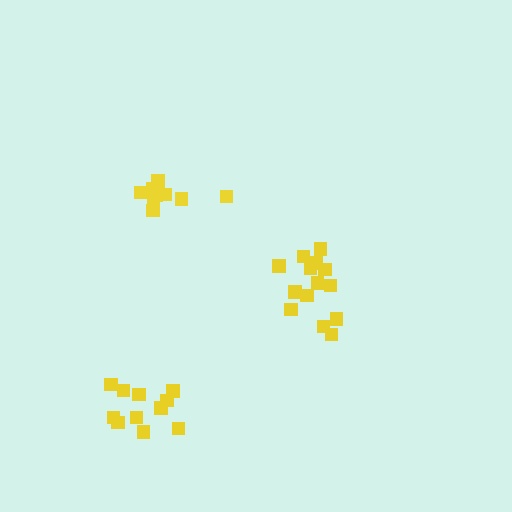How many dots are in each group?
Group 1: 10 dots, Group 2: 11 dots, Group 3: 14 dots (35 total).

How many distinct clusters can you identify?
There are 3 distinct clusters.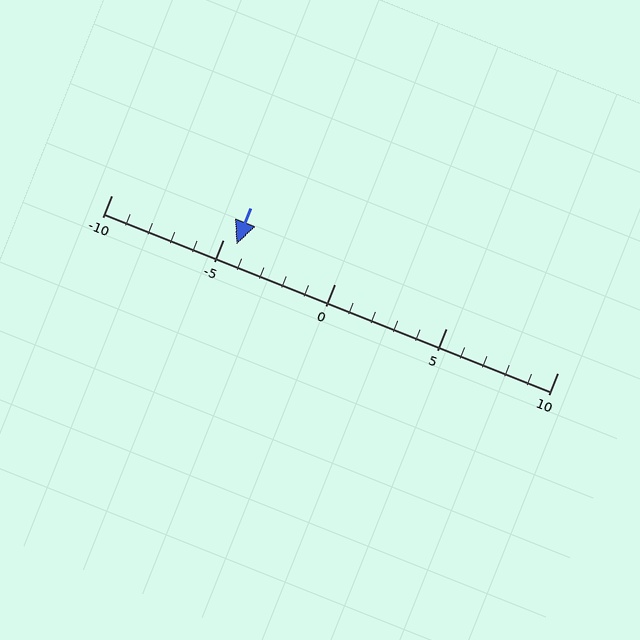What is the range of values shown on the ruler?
The ruler shows values from -10 to 10.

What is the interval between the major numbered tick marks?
The major tick marks are spaced 5 units apart.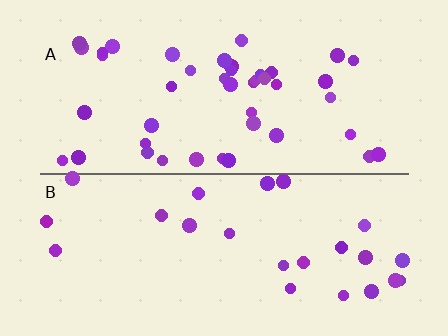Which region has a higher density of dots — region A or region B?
A (the top).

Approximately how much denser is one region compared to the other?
Approximately 1.8× — region A over region B.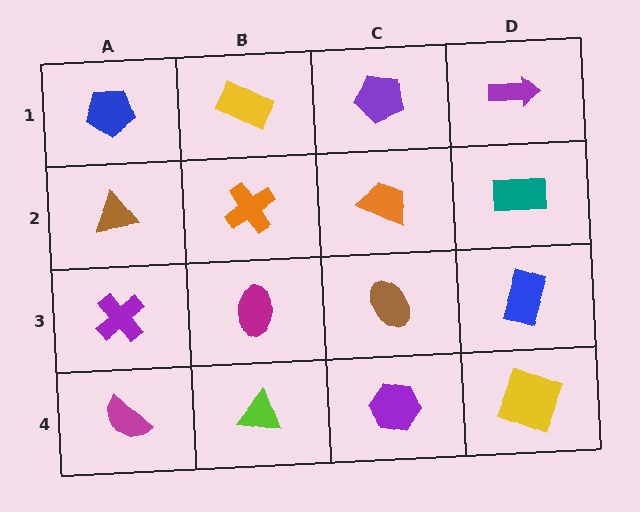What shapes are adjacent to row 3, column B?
An orange cross (row 2, column B), a lime triangle (row 4, column B), a purple cross (row 3, column A), a brown ellipse (row 3, column C).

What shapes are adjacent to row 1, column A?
A brown triangle (row 2, column A), a yellow rectangle (row 1, column B).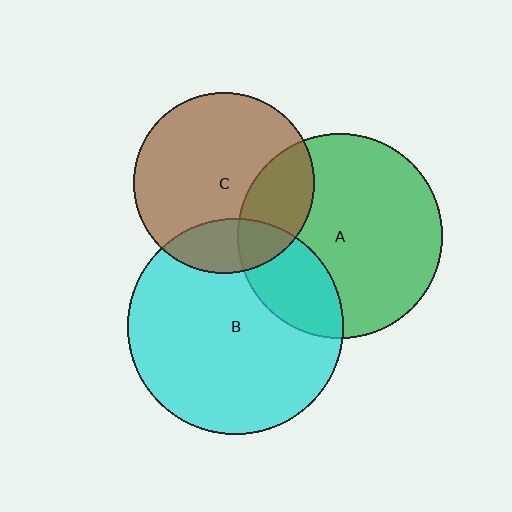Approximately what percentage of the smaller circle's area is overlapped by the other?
Approximately 25%.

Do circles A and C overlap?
Yes.